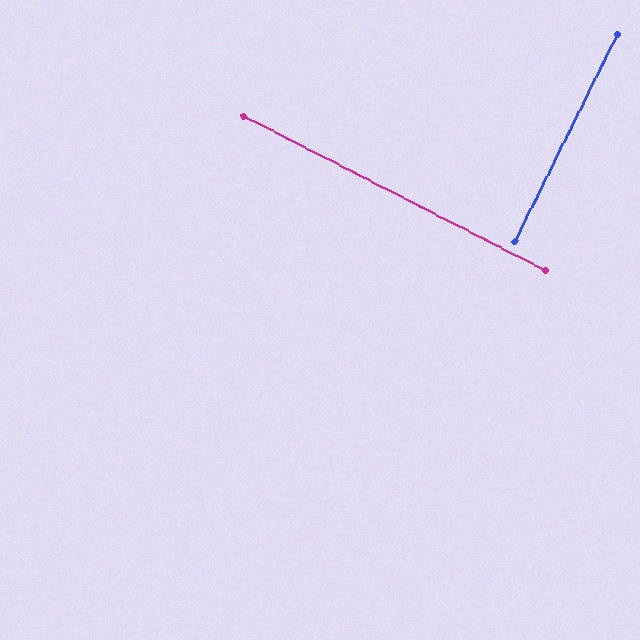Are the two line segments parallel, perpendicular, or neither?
Perpendicular — they meet at approximately 89°.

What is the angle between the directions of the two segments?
Approximately 89 degrees.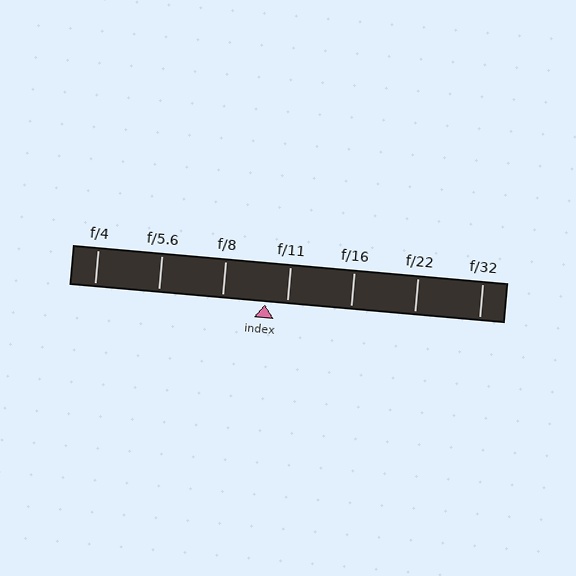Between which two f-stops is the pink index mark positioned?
The index mark is between f/8 and f/11.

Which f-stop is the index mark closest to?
The index mark is closest to f/11.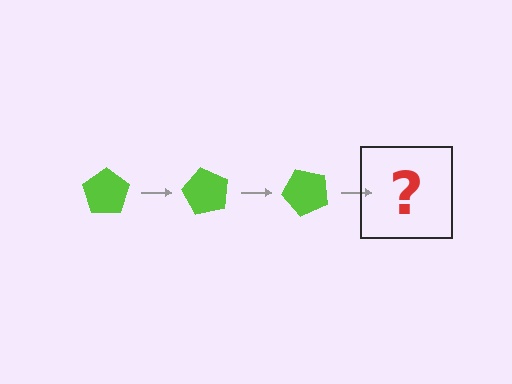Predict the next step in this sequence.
The next step is a lime pentagon rotated 180 degrees.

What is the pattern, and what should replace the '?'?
The pattern is that the pentagon rotates 60 degrees each step. The '?' should be a lime pentagon rotated 180 degrees.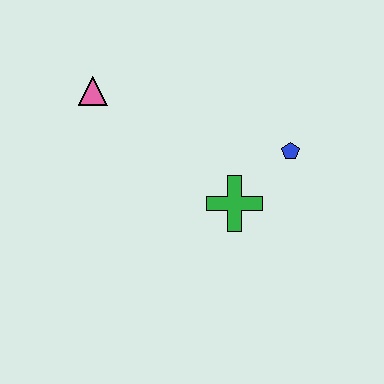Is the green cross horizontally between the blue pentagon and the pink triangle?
Yes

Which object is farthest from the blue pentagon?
The pink triangle is farthest from the blue pentagon.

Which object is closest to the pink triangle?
The green cross is closest to the pink triangle.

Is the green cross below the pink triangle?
Yes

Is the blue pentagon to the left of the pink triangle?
No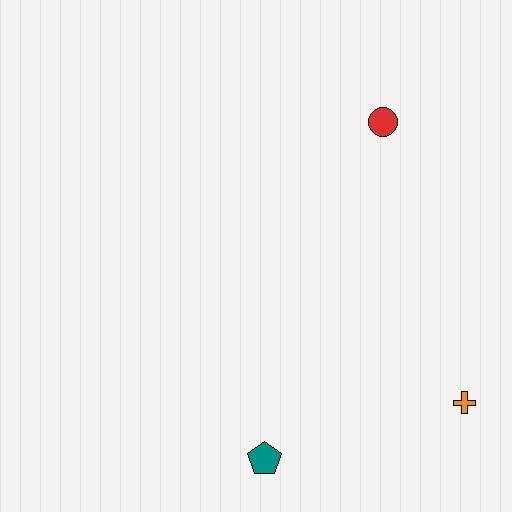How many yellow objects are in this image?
There are no yellow objects.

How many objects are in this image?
There are 3 objects.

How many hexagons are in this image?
There are no hexagons.